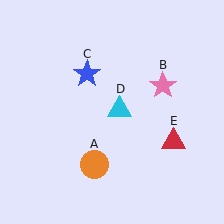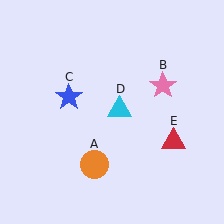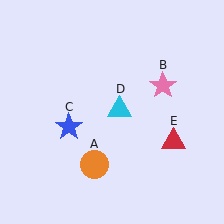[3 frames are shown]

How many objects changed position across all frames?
1 object changed position: blue star (object C).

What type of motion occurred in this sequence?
The blue star (object C) rotated counterclockwise around the center of the scene.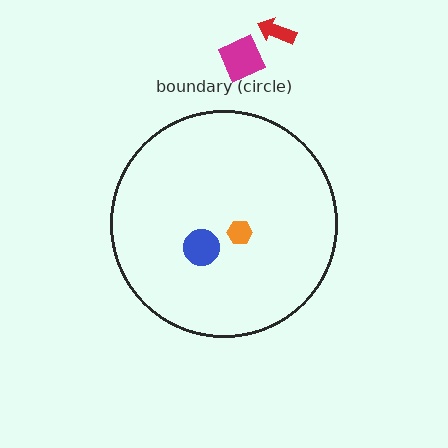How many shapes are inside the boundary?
2 inside, 2 outside.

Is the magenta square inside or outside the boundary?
Outside.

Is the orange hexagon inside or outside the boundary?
Inside.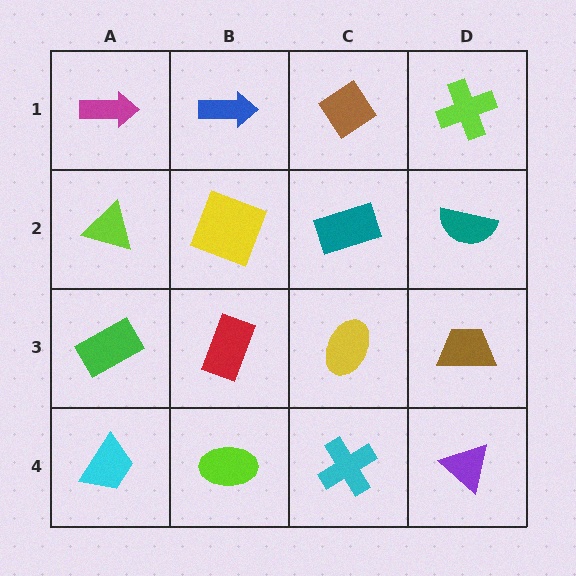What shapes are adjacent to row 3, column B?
A yellow square (row 2, column B), a lime ellipse (row 4, column B), a green rectangle (row 3, column A), a yellow ellipse (row 3, column C).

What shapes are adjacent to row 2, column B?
A blue arrow (row 1, column B), a red rectangle (row 3, column B), a lime triangle (row 2, column A), a teal rectangle (row 2, column C).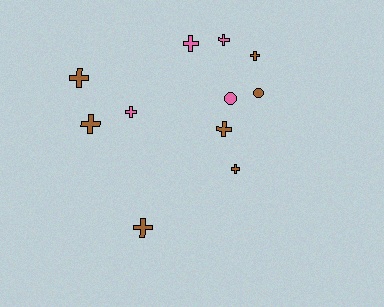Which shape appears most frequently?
Cross, with 9 objects.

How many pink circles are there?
There is 1 pink circle.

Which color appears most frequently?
Brown, with 7 objects.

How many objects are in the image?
There are 11 objects.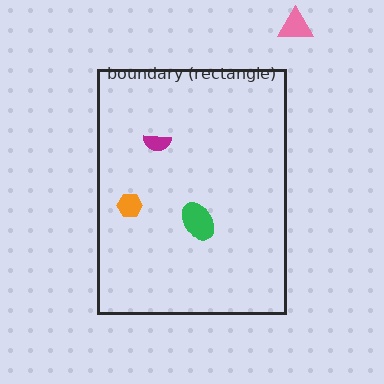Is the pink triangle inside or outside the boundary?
Outside.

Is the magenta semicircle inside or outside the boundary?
Inside.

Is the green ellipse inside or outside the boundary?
Inside.